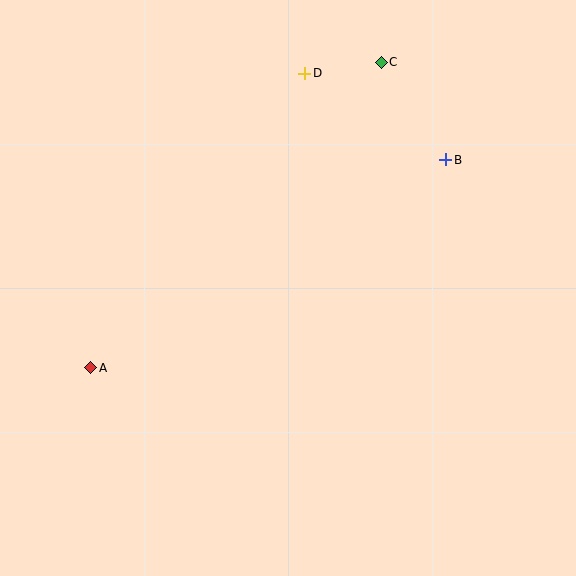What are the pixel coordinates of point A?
Point A is at (91, 368).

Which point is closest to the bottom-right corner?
Point B is closest to the bottom-right corner.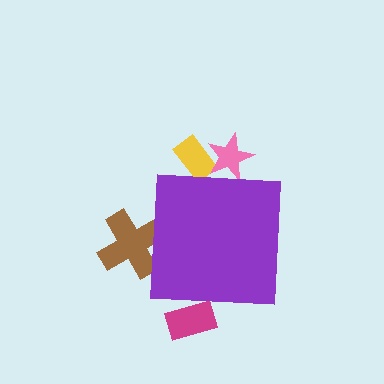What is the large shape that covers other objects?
A purple square.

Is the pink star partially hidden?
Yes, the pink star is partially hidden behind the purple square.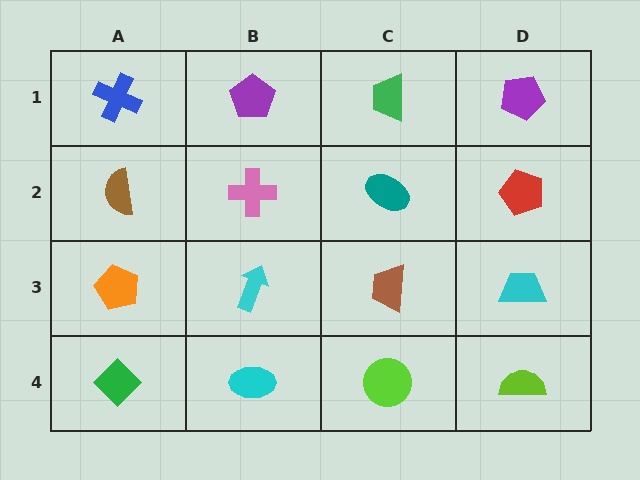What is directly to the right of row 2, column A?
A pink cross.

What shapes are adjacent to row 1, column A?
A brown semicircle (row 2, column A), a purple pentagon (row 1, column B).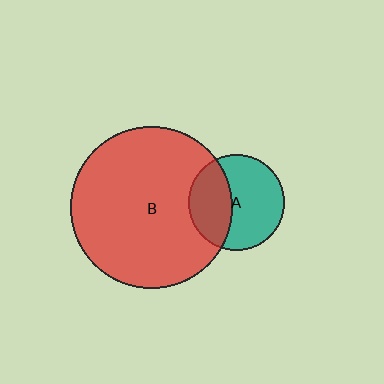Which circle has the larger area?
Circle B (red).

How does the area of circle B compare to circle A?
Approximately 2.9 times.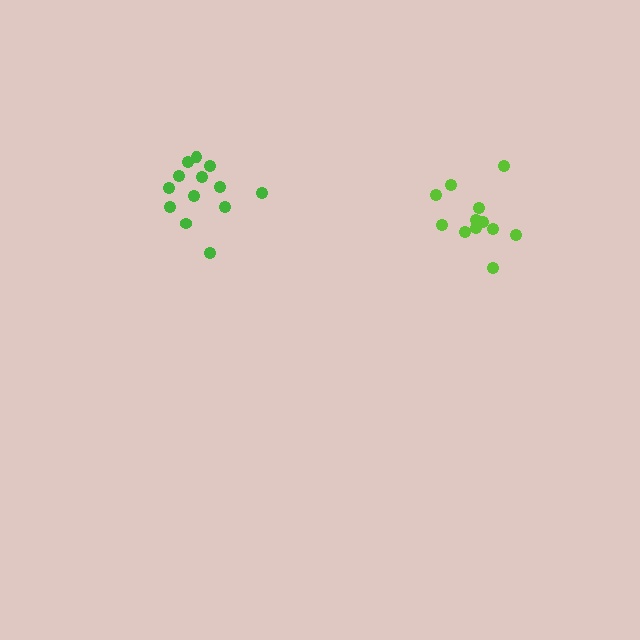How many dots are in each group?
Group 1: 13 dots, Group 2: 12 dots (25 total).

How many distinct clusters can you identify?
There are 2 distinct clusters.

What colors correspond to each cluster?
The clusters are colored: green, lime.